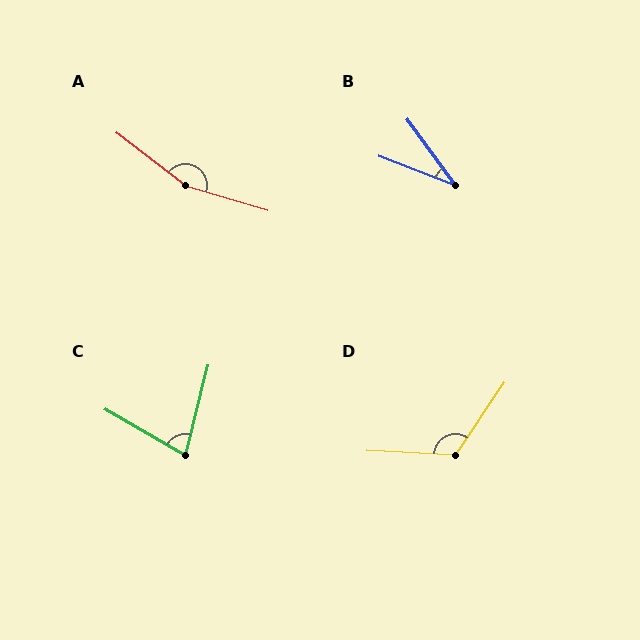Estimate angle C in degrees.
Approximately 73 degrees.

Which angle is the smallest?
B, at approximately 33 degrees.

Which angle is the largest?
A, at approximately 159 degrees.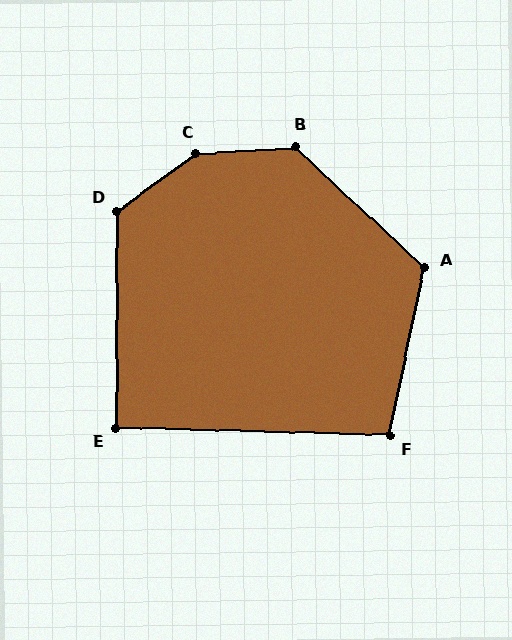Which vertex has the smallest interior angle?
E, at approximately 91 degrees.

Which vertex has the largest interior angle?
C, at approximately 147 degrees.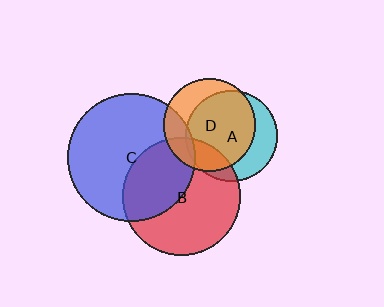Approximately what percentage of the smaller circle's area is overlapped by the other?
Approximately 40%.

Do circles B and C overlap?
Yes.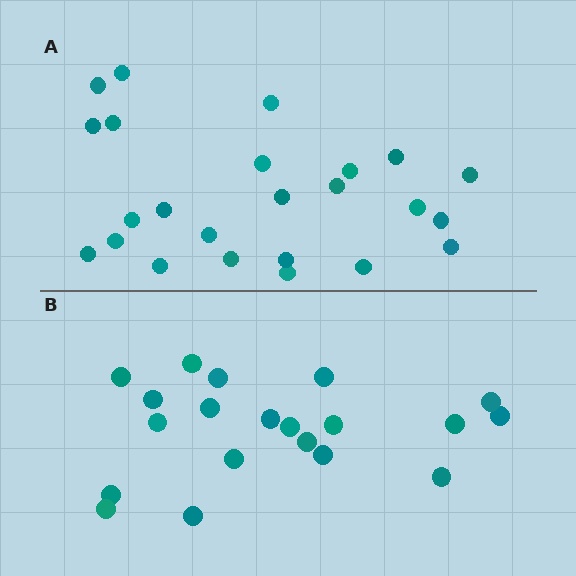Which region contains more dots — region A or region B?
Region A (the top region) has more dots.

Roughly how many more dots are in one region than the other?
Region A has about 4 more dots than region B.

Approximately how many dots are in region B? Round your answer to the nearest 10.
About 20 dots.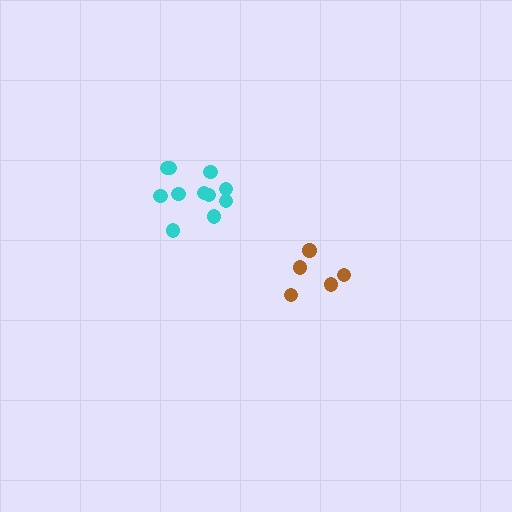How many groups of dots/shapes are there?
There are 2 groups.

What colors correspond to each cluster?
The clusters are colored: cyan, brown.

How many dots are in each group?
Group 1: 11 dots, Group 2: 5 dots (16 total).